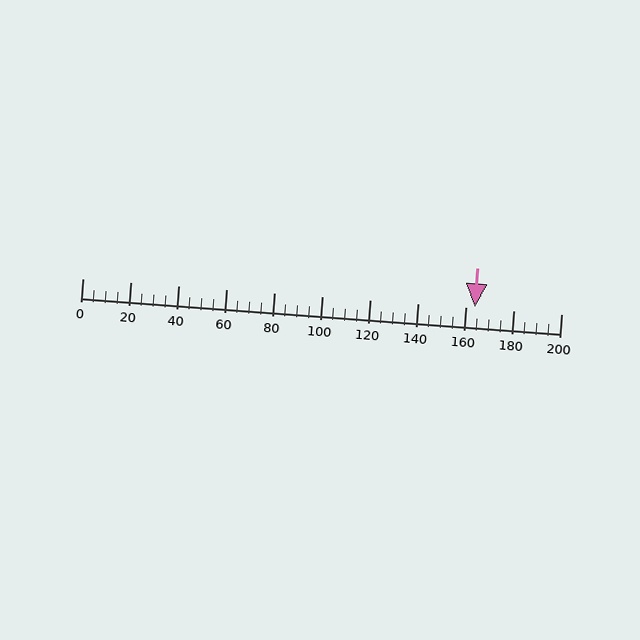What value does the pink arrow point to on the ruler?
The pink arrow points to approximately 164.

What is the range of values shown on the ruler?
The ruler shows values from 0 to 200.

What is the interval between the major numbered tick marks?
The major tick marks are spaced 20 units apart.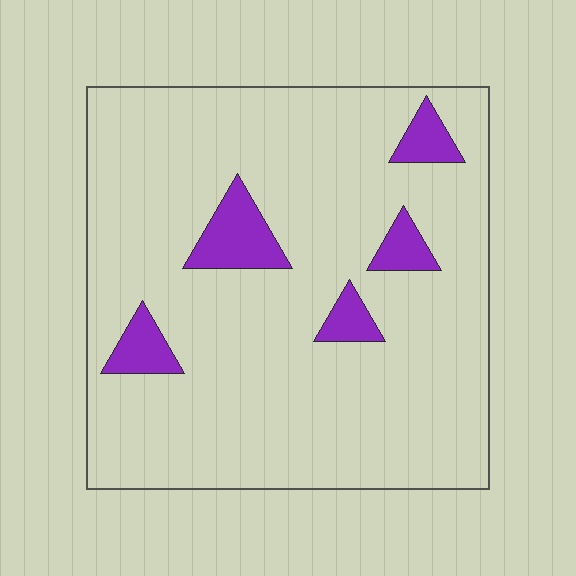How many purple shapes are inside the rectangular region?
5.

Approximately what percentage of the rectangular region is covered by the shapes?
Approximately 10%.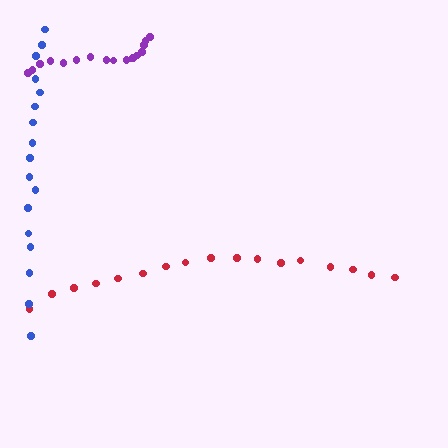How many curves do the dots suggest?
There are 3 distinct paths.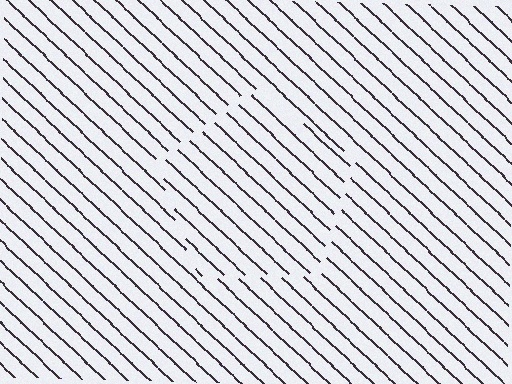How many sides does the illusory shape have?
5 sides — the line-ends trace a pentagon.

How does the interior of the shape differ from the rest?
The interior of the shape contains the same grating, shifted by half a period — the contour is defined by the phase discontinuity where line-ends from the inner and outer gratings abut.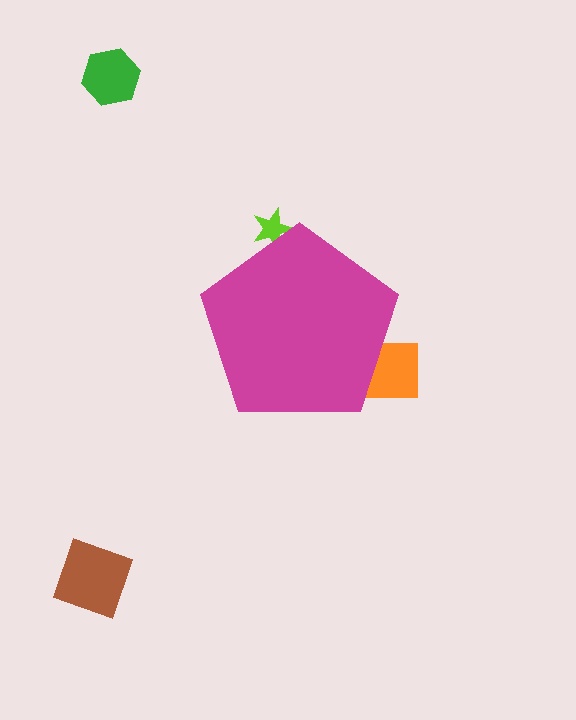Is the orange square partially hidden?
Yes, the orange square is partially hidden behind the magenta pentagon.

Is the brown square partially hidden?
No, the brown square is fully visible.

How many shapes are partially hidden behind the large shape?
2 shapes are partially hidden.